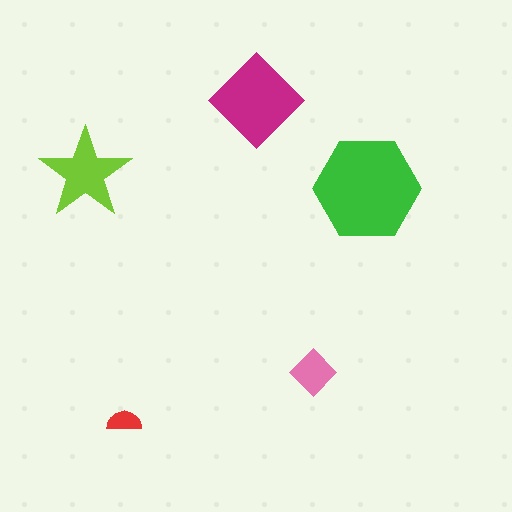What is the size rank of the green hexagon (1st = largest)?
1st.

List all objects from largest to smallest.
The green hexagon, the magenta diamond, the lime star, the pink diamond, the red semicircle.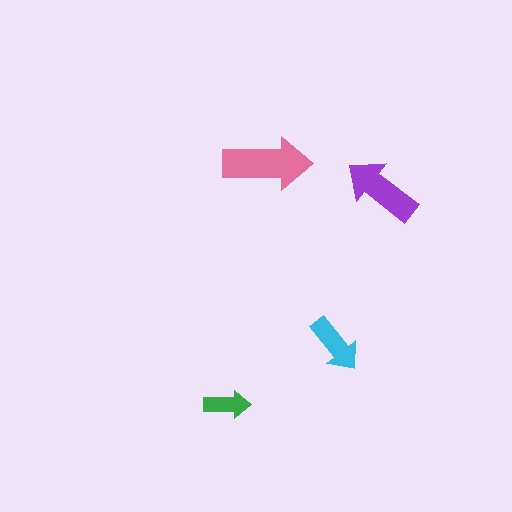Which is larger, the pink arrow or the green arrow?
The pink one.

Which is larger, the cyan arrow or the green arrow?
The cyan one.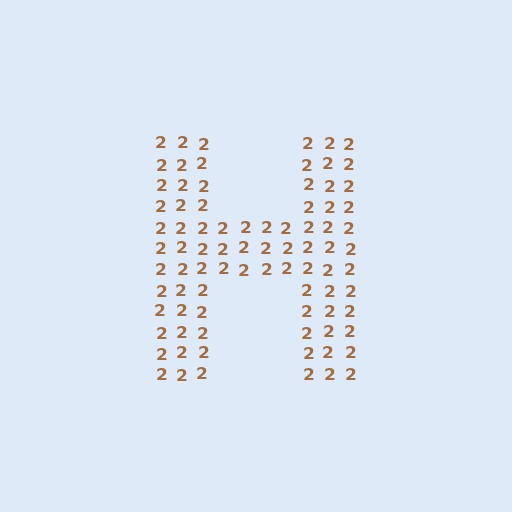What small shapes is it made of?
It is made of small digit 2's.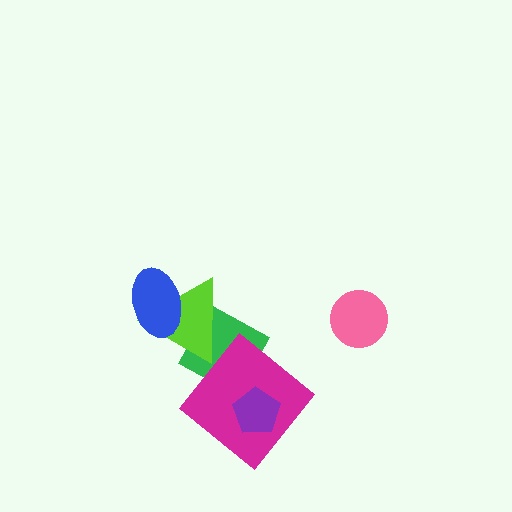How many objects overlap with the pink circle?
0 objects overlap with the pink circle.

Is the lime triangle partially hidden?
Yes, it is partially covered by another shape.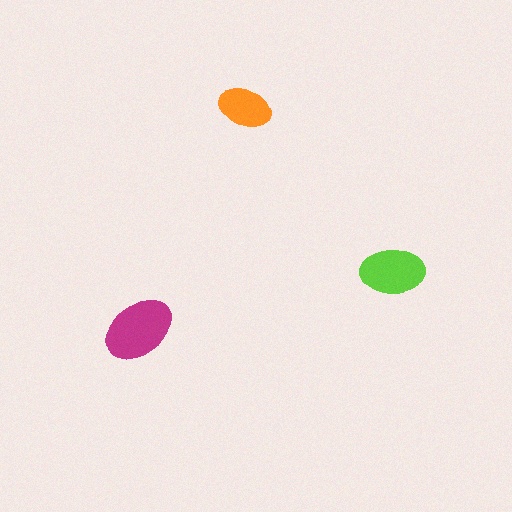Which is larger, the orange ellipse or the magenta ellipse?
The magenta one.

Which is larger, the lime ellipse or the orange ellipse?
The lime one.